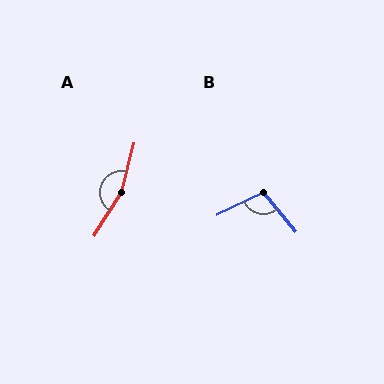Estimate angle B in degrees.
Approximately 104 degrees.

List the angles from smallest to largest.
B (104°), A (161°).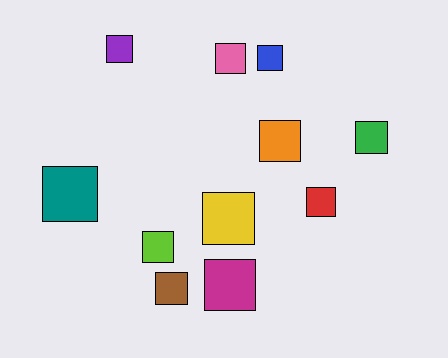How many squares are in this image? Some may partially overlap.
There are 11 squares.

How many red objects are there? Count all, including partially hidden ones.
There is 1 red object.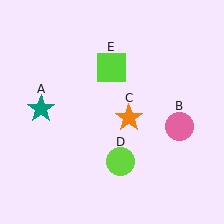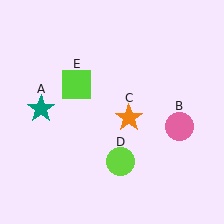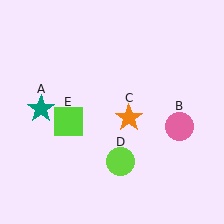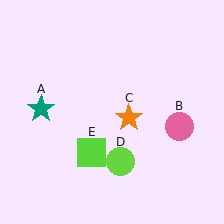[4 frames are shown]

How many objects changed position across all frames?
1 object changed position: lime square (object E).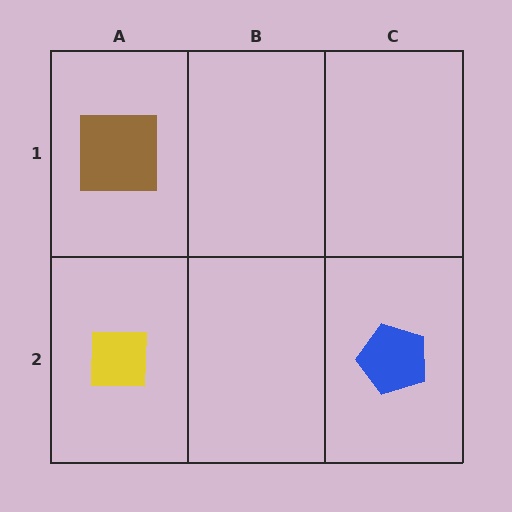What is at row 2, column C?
A blue pentagon.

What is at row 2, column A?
A yellow square.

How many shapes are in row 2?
2 shapes.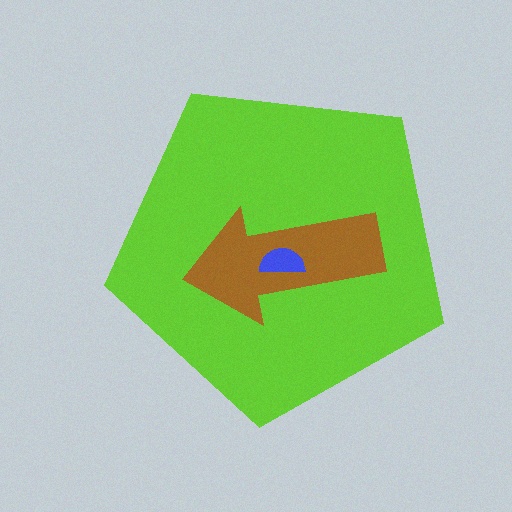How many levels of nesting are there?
3.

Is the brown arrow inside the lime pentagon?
Yes.